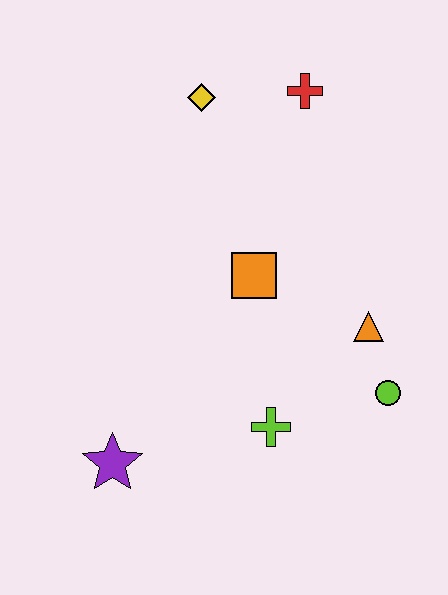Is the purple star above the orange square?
No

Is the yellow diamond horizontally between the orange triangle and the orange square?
No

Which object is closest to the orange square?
The orange triangle is closest to the orange square.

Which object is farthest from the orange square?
The purple star is farthest from the orange square.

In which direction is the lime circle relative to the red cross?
The lime circle is below the red cross.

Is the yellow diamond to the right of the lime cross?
No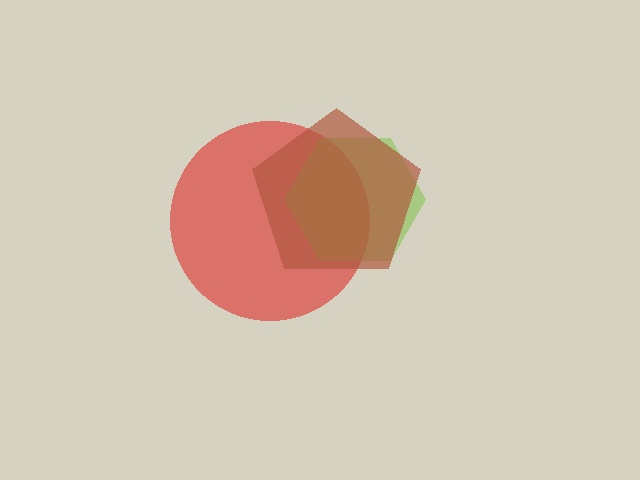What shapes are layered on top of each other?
The layered shapes are: a red circle, a lime hexagon, a brown pentagon.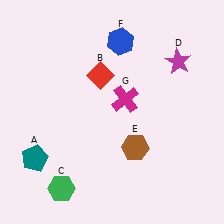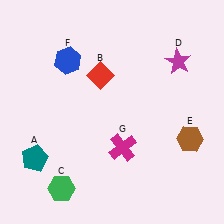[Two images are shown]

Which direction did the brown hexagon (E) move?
The brown hexagon (E) moved right.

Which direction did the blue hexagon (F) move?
The blue hexagon (F) moved left.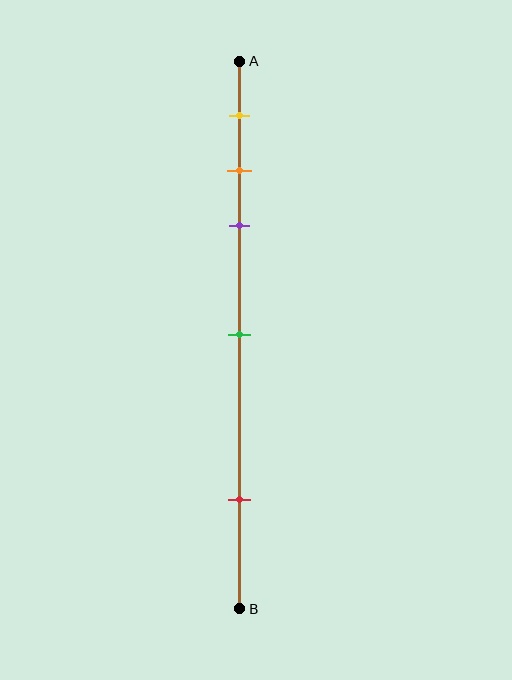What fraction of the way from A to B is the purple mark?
The purple mark is approximately 30% (0.3) of the way from A to B.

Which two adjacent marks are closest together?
The orange and purple marks are the closest adjacent pair.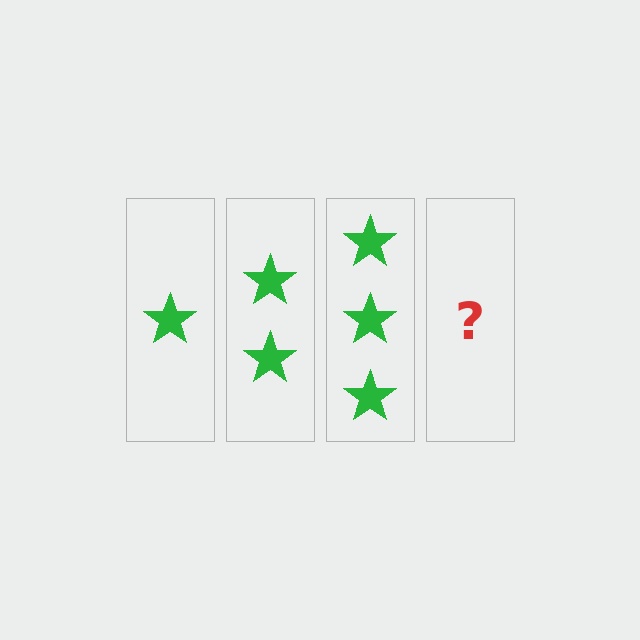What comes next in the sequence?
The next element should be 4 stars.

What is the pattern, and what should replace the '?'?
The pattern is that each step adds one more star. The '?' should be 4 stars.